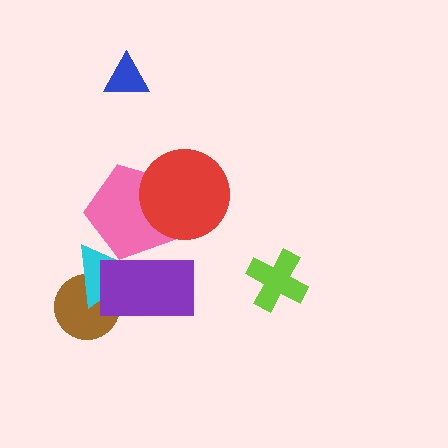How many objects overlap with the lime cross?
0 objects overlap with the lime cross.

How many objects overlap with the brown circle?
2 objects overlap with the brown circle.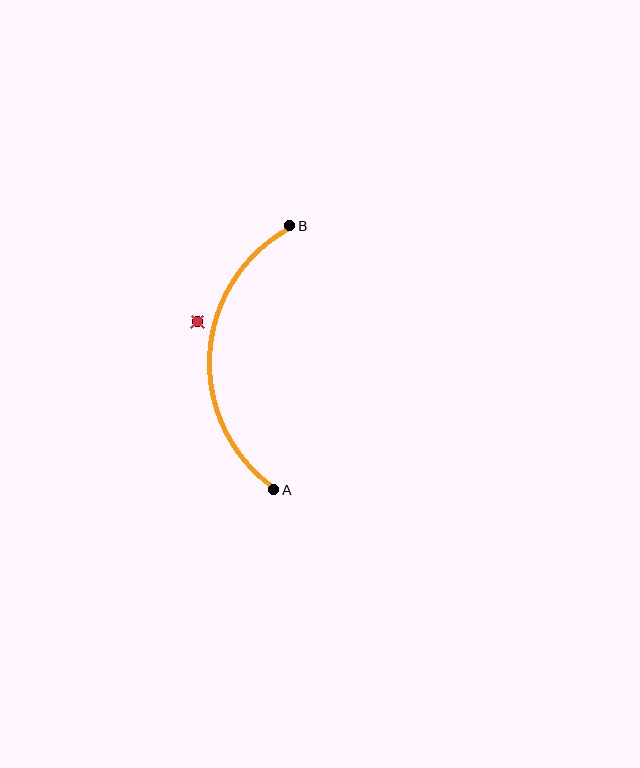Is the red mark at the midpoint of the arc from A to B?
No — the red mark does not lie on the arc at all. It sits slightly outside the curve.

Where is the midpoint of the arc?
The arc midpoint is the point on the curve farthest from the straight line joining A and B. It sits to the left of that line.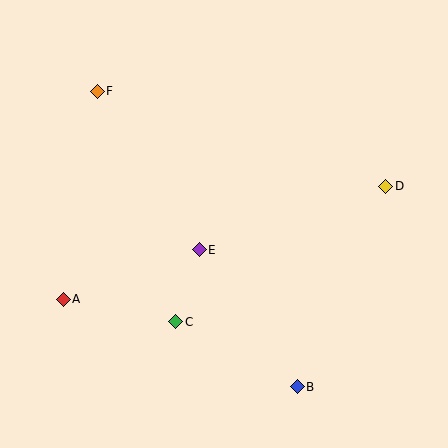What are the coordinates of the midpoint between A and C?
The midpoint between A and C is at (120, 310).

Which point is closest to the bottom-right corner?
Point B is closest to the bottom-right corner.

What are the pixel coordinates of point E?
Point E is at (199, 250).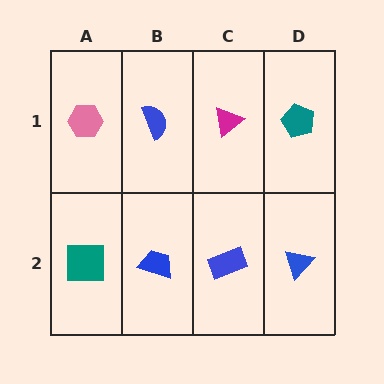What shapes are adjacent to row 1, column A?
A teal square (row 2, column A), a blue semicircle (row 1, column B).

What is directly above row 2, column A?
A pink hexagon.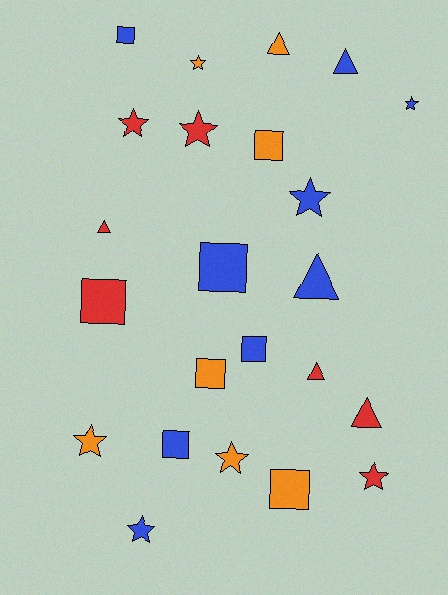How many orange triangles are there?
There is 1 orange triangle.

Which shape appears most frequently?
Star, with 9 objects.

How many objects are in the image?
There are 23 objects.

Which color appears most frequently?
Blue, with 9 objects.